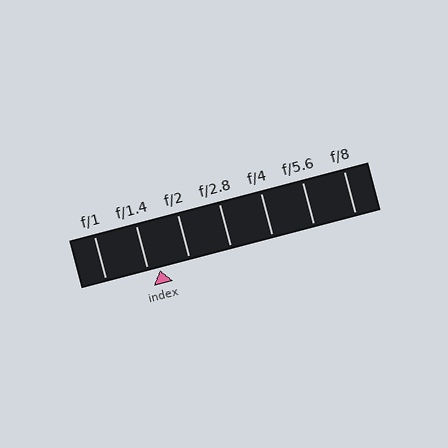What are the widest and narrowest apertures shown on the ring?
The widest aperture shown is f/1 and the narrowest is f/8.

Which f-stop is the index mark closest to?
The index mark is closest to f/1.4.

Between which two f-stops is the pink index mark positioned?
The index mark is between f/1.4 and f/2.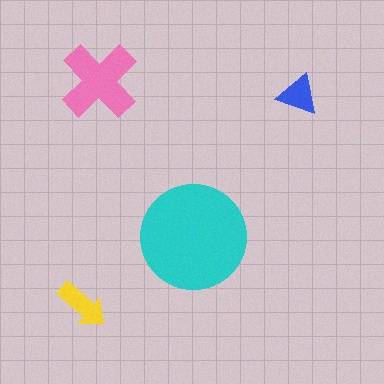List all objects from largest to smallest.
The cyan circle, the pink cross, the yellow arrow, the blue triangle.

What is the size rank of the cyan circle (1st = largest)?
1st.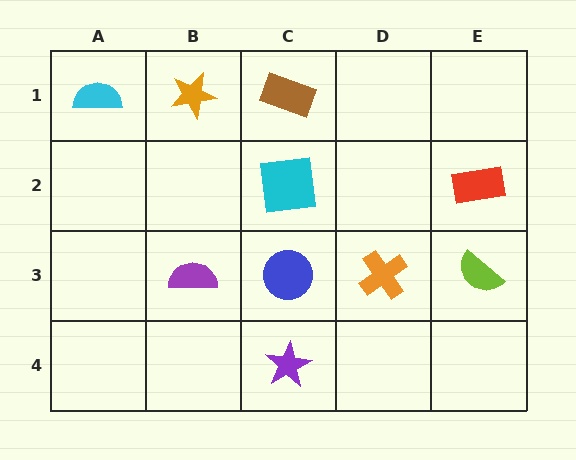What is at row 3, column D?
An orange cross.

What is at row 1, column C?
A brown rectangle.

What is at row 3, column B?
A purple semicircle.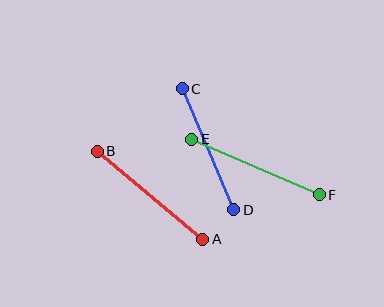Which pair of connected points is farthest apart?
Points E and F are farthest apart.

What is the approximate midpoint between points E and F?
The midpoint is at approximately (256, 167) pixels.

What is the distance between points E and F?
The distance is approximately 139 pixels.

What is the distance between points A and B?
The distance is approximately 137 pixels.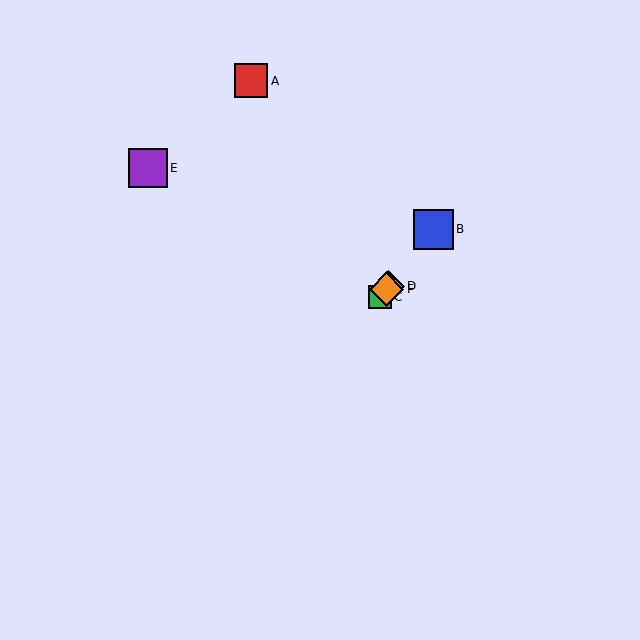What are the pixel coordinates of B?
Object B is at (434, 229).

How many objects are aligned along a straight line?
4 objects (B, C, D, F) are aligned along a straight line.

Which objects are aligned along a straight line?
Objects B, C, D, F are aligned along a straight line.